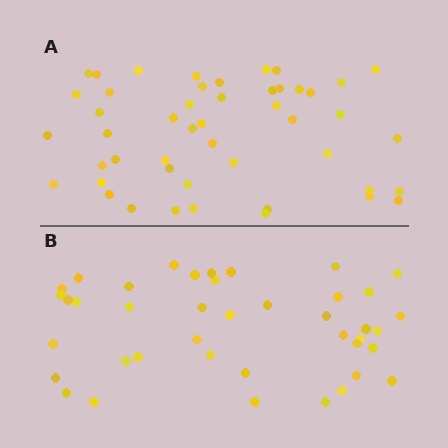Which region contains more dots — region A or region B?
Region A (the top region) has more dots.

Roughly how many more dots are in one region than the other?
Region A has roughly 8 or so more dots than region B.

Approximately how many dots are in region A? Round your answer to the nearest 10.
About 50 dots. (The exact count is 48, which rounds to 50.)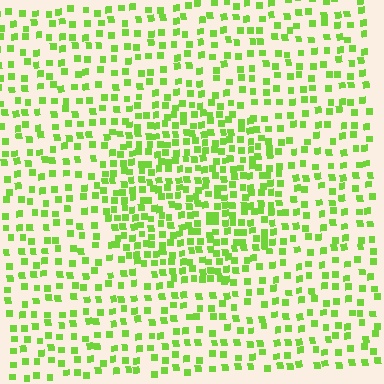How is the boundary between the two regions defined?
The boundary is defined by a change in element density (approximately 1.9x ratio). All elements are the same color, size, and shape.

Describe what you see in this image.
The image contains small lime elements arranged at two different densities. A circle-shaped region is visible where the elements are more densely packed than the surrounding area.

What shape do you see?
I see a circle.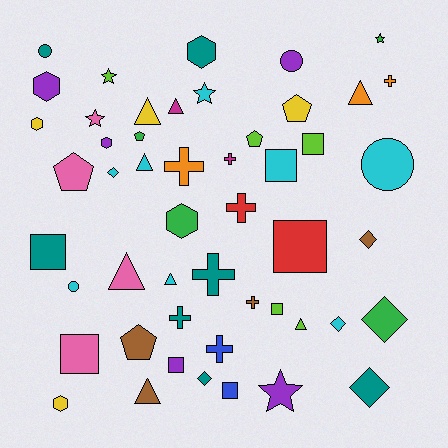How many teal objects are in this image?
There are 7 teal objects.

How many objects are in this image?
There are 50 objects.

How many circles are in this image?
There are 4 circles.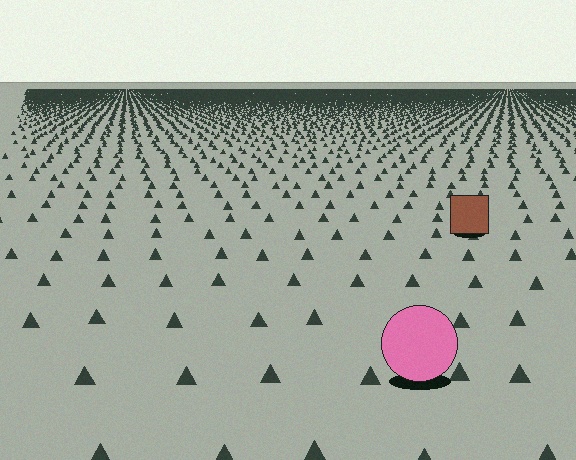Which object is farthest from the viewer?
The brown square is farthest from the viewer. It appears smaller and the ground texture around it is denser.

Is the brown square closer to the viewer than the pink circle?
No. The pink circle is closer — you can tell from the texture gradient: the ground texture is coarser near it.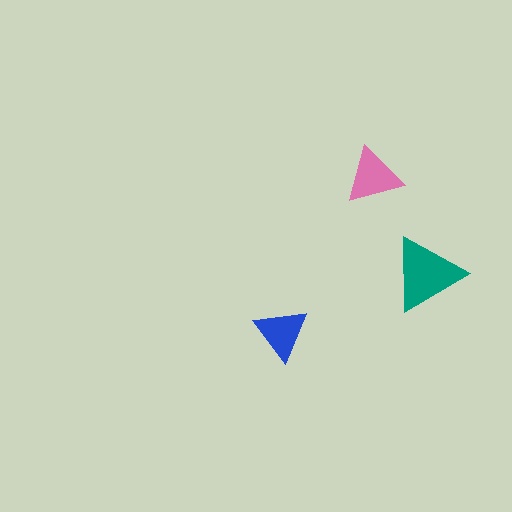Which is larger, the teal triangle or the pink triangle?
The teal one.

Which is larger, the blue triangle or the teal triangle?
The teal one.